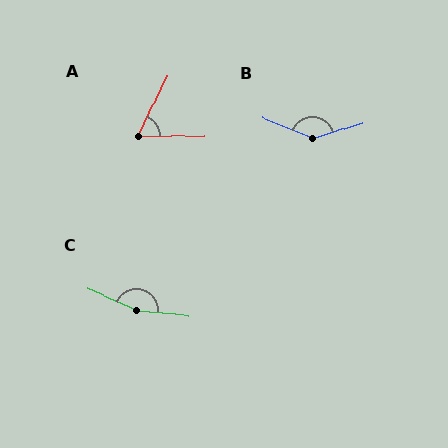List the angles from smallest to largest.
A (64°), B (140°), C (162°).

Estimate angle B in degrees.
Approximately 140 degrees.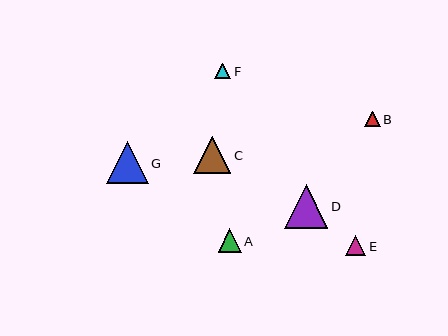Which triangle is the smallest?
Triangle F is the smallest with a size of approximately 16 pixels.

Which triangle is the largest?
Triangle D is the largest with a size of approximately 44 pixels.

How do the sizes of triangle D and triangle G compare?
Triangle D and triangle G are approximately the same size.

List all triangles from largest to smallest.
From largest to smallest: D, G, C, A, E, B, F.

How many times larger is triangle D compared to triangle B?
Triangle D is approximately 2.7 times the size of triangle B.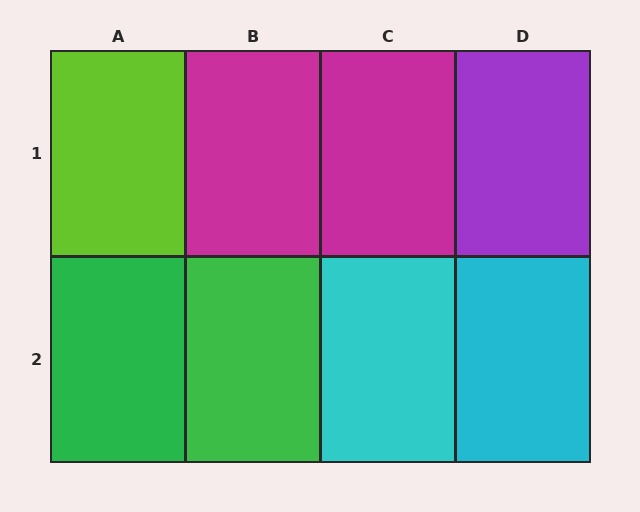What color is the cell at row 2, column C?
Cyan.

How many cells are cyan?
2 cells are cyan.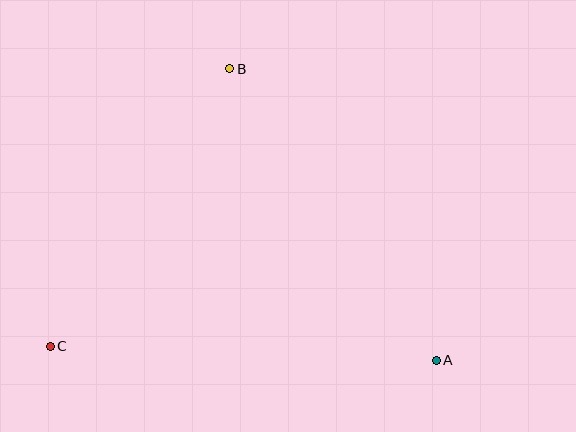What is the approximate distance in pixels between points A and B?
The distance between A and B is approximately 358 pixels.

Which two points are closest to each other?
Points B and C are closest to each other.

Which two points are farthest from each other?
Points A and C are farthest from each other.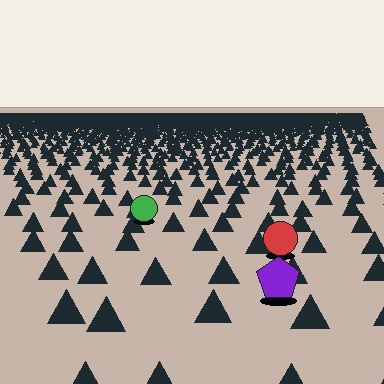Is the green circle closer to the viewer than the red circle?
No. The red circle is closer — you can tell from the texture gradient: the ground texture is coarser near it.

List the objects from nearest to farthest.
From nearest to farthest: the purple pentagon, the red circle, the green circle.